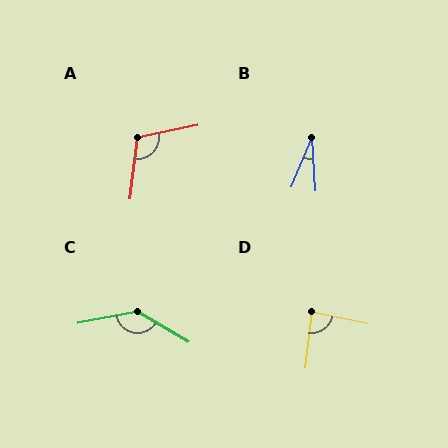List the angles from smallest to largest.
B (27°), D (84°), A (109°), C (138°).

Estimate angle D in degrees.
Approximately 84 degrees.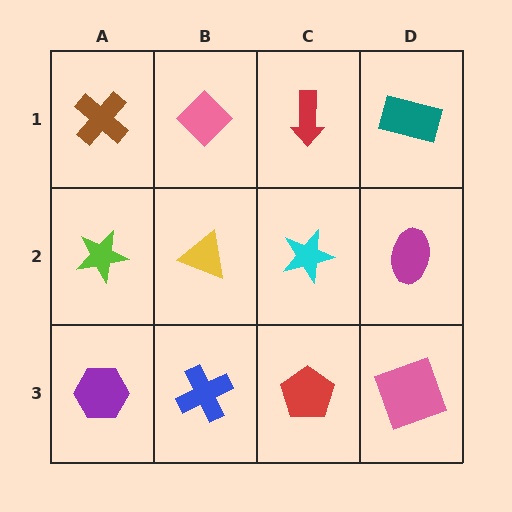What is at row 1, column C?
A red arrow.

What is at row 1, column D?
A teal rectangle.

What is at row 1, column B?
A pink diamond.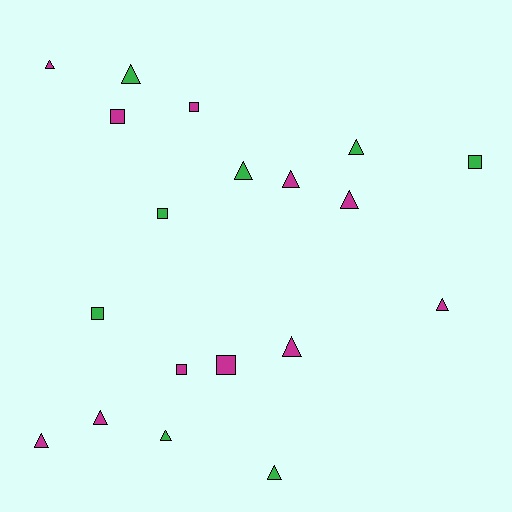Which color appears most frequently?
Magenta, with 11 objects.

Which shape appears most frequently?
Triangle, with 12 objects.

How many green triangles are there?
There are 5 green triangles.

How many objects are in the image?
There are 19 objects.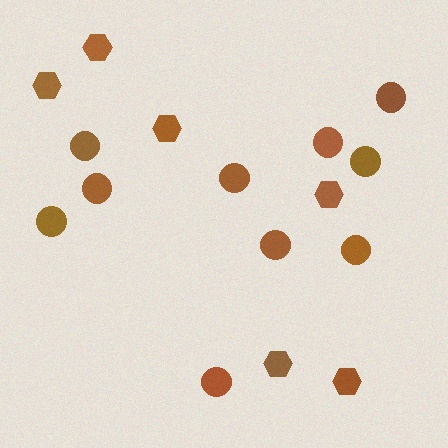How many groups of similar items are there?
There are 2 groups: one group of circles (10) and one group of hexagons (6).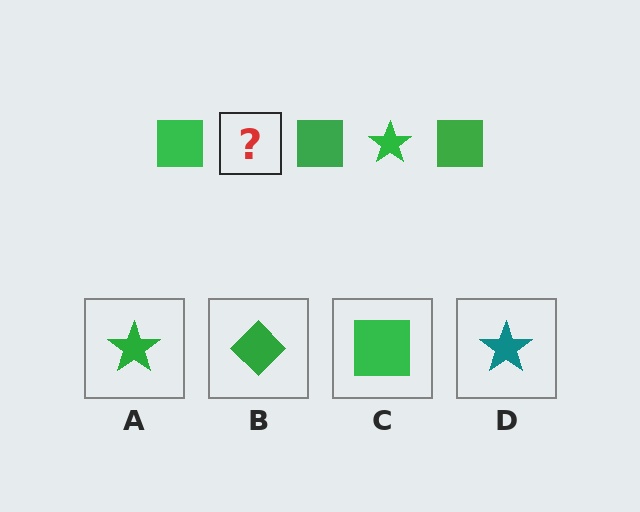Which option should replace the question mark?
Option A.